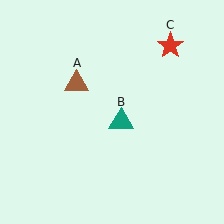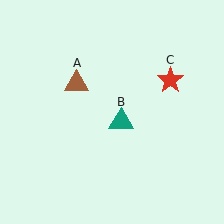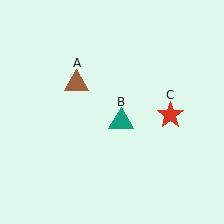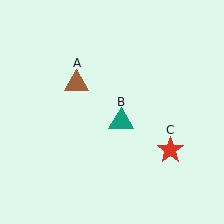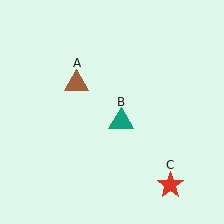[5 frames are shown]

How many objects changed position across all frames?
1 object changed position: red star (object C).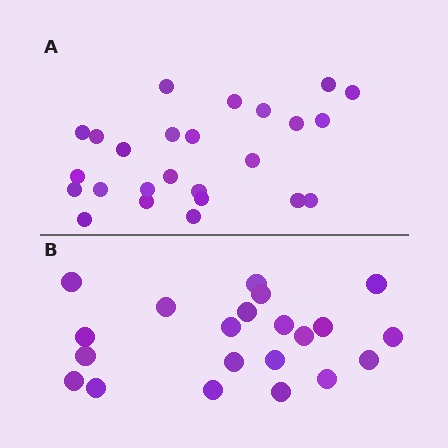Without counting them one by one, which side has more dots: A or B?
Region A (the top region) has more dots.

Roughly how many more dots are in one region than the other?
Region A has about 4 more dots than region B.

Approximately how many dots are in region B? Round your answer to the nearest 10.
About 20 dots. (The exact count is 21, which rounds to 20.)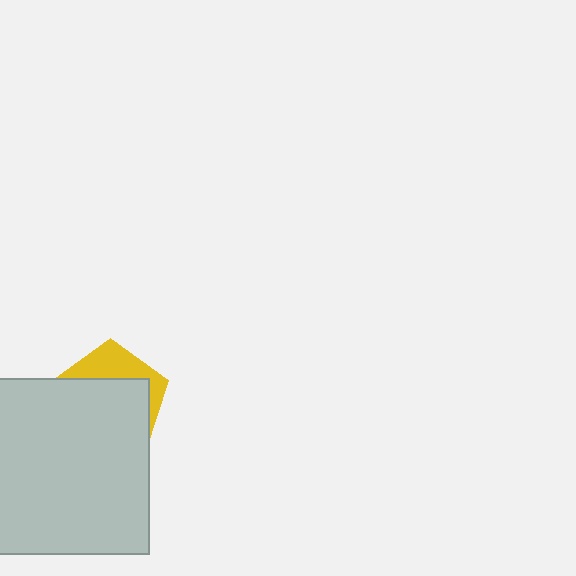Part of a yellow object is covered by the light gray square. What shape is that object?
It is a pentagon.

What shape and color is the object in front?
The object in front is a light gray square.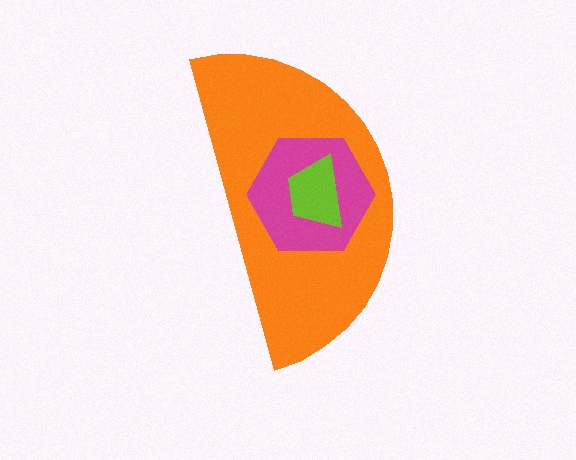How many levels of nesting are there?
3.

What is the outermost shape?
The orange semicircle.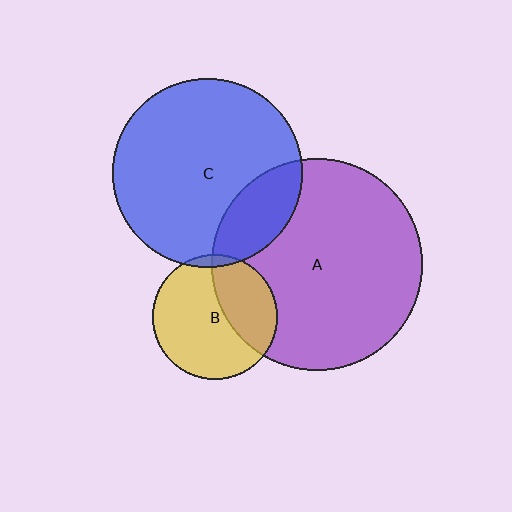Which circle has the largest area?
Circle A (purple).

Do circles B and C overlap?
Yes.